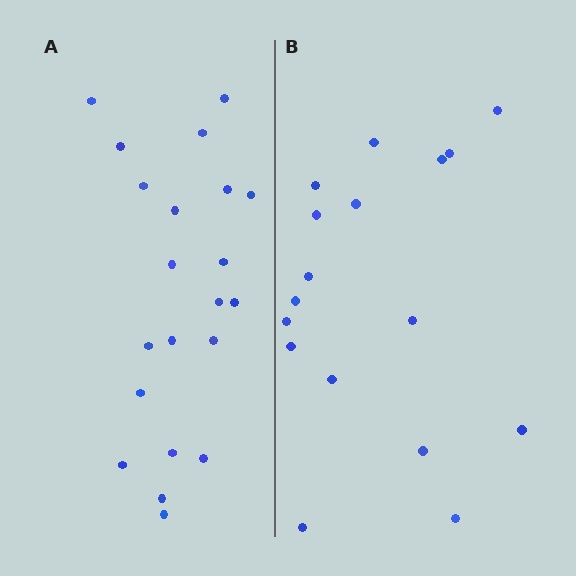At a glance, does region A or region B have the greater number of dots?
Region A (the left region) has more dots.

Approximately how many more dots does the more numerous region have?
Region A has about 4 more dots than region B.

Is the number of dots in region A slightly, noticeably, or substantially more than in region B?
Region A has only slightly more — the two regions are fairly close. The ratio is roughly 1.2 to 1.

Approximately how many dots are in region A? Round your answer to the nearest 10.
About 20 dots. (The exact count is 21, which rounds to 20.)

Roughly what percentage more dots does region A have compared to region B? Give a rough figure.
About 25% more.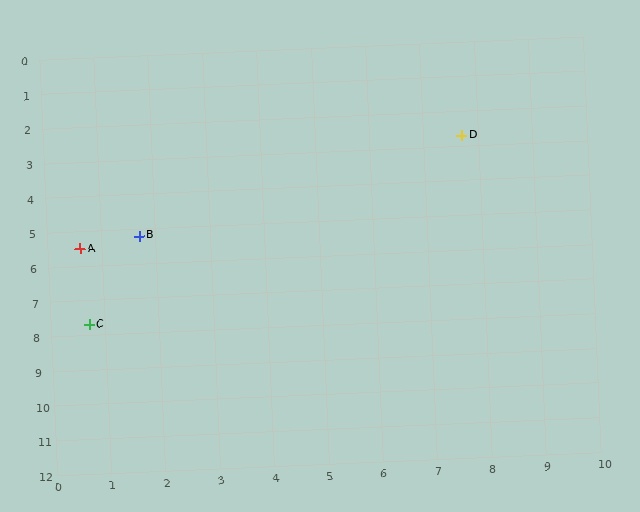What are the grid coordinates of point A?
Point A is at approximately (0.6, 5.5).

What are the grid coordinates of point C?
Point C is at approximately (0.7, 7.7).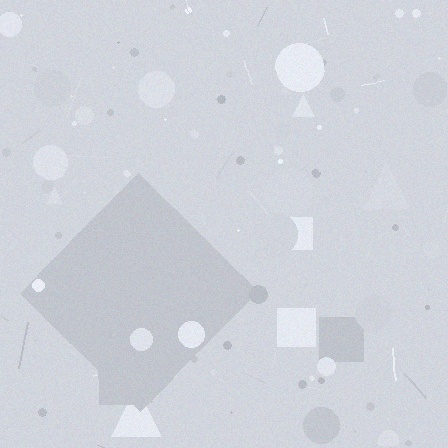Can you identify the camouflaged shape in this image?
The camouflaged shape is a diamond.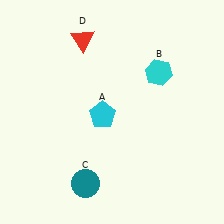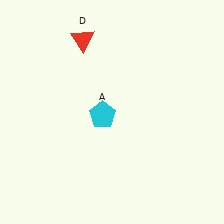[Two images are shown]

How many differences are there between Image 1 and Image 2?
There are 2 differences between the two images.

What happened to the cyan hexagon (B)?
The cyan hexagon (B) was removed in Image 2. It was in the top-right area of Image 1.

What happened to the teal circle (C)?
The teal circle (C) was removed in Image 2. It was in the bottom-left area of Image 1.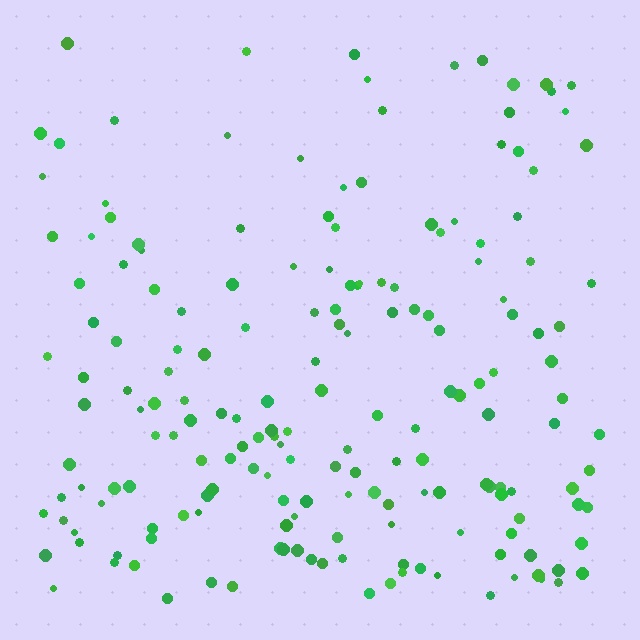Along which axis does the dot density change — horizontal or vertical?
Vertical.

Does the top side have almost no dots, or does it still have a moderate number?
Still a moderate number, just noticeably fewer than the bottom.